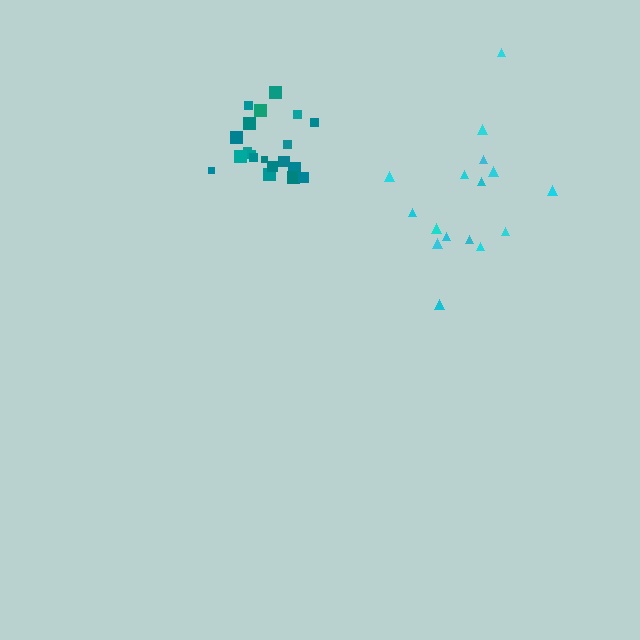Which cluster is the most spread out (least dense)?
Cyan.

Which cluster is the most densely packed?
Teal.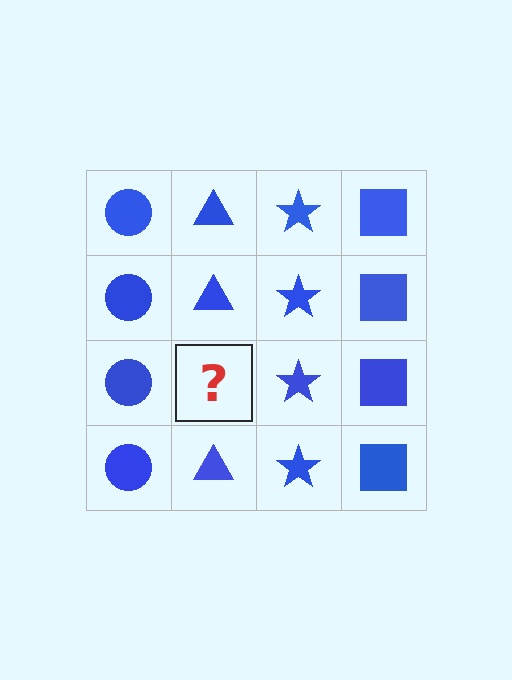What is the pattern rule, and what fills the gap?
The rule is that each column has a consistent shape. The gap should be filled with a blue triangle.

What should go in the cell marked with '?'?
The missing cell should contain a blue triangle.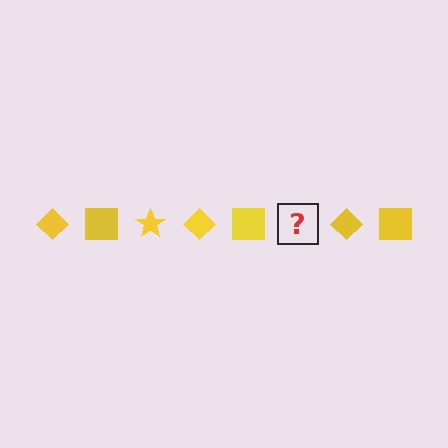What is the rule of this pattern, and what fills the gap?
The rule is that the pattern cycles through diamond, square, star shapes in yellow. The gap should be filled with a yellow star.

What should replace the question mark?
The question mark should be replaced with a yellow star.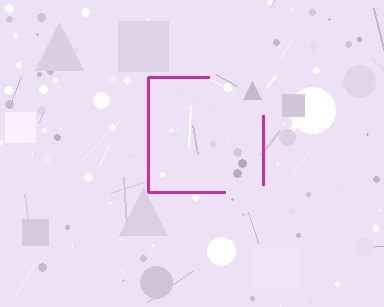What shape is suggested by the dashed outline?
The dashed outline suggests a square.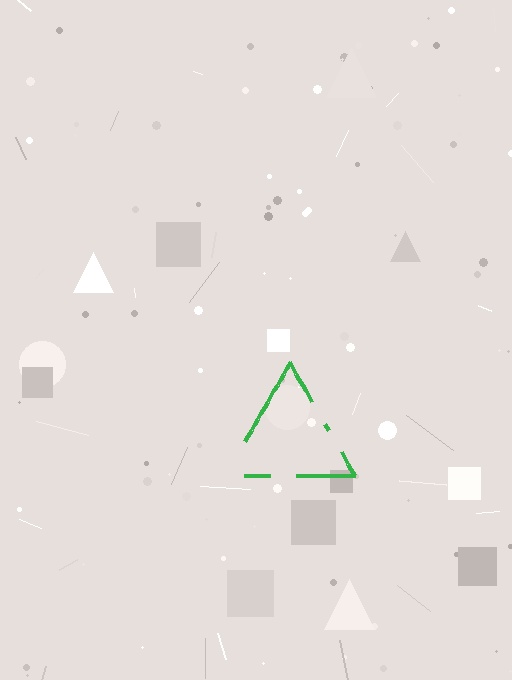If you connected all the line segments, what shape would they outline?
They would outline a triangle.